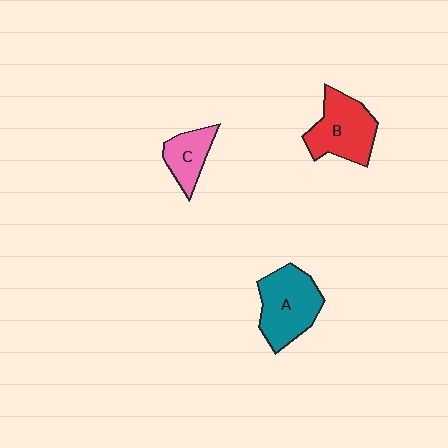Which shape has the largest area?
Shape A (teal).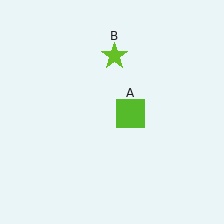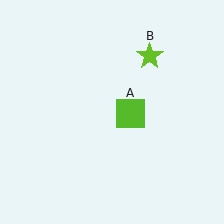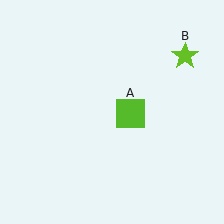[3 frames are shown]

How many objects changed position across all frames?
1 object changed position: lime star (object B).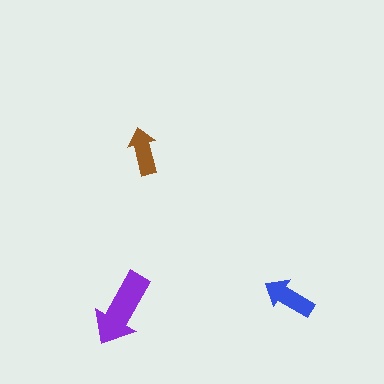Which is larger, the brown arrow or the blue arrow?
The blue one.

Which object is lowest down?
The purple arrow is bottommost.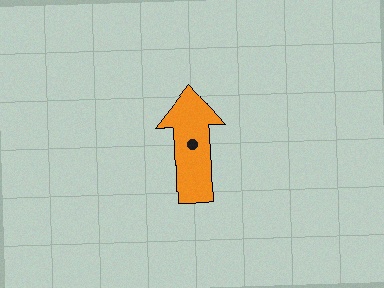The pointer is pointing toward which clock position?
Roughly 12 o'clock.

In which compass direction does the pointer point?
North.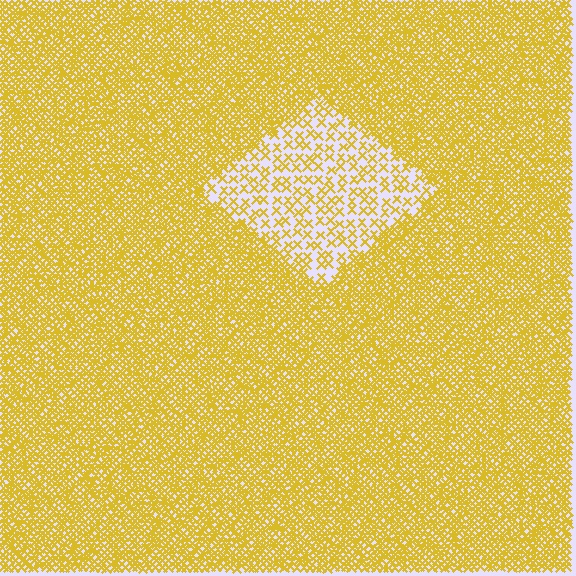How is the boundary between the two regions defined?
The boundary is defined by a change in element density (approximately 3.1x ratio). All elements are the same color, size, and shape.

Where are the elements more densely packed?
The elements are more densely packed outside the diamond boundary.